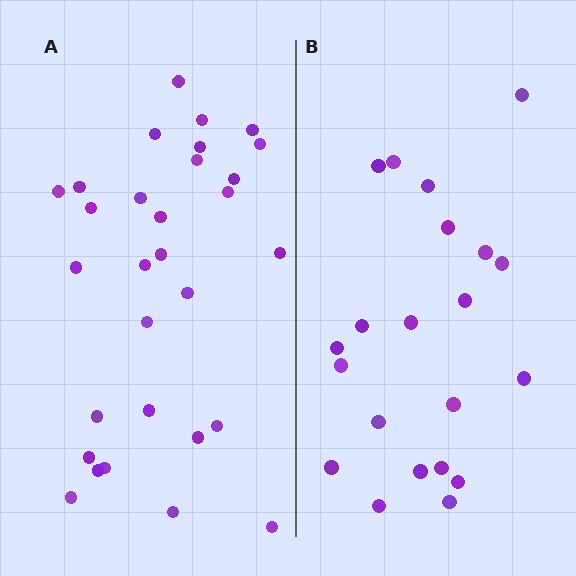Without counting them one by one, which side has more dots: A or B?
Region A (the left region) has more dots.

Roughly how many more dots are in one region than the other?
Region A has roughly 8 or so more dots than region B.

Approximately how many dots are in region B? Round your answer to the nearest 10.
About 20 dots. (The exact count is 21, which rounds to 20.)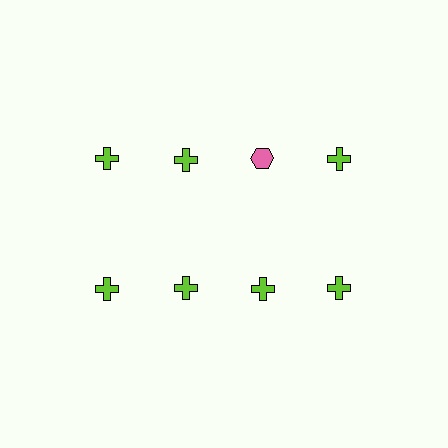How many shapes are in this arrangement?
There are 8 shapes arranged in a grid pattern.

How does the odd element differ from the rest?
It differs in both color (pink instead of lime) and shape (hexagon instead of cross).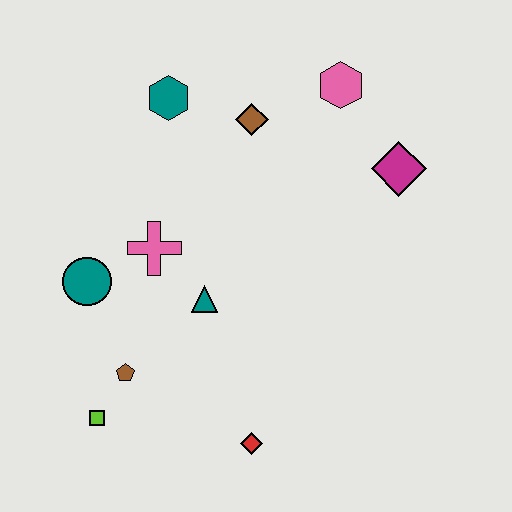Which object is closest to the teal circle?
The pink cross is closest to the teal circle.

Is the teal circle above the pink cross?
No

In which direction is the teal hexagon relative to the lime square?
The teal hexagon is above the lime square.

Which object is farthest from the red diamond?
The pink hexagon is farthest from the red diamond.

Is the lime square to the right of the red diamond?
No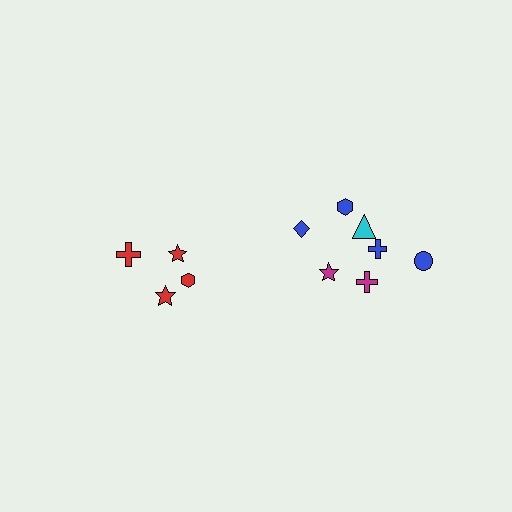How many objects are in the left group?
There are 4 objects.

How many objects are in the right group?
There are 7 objects.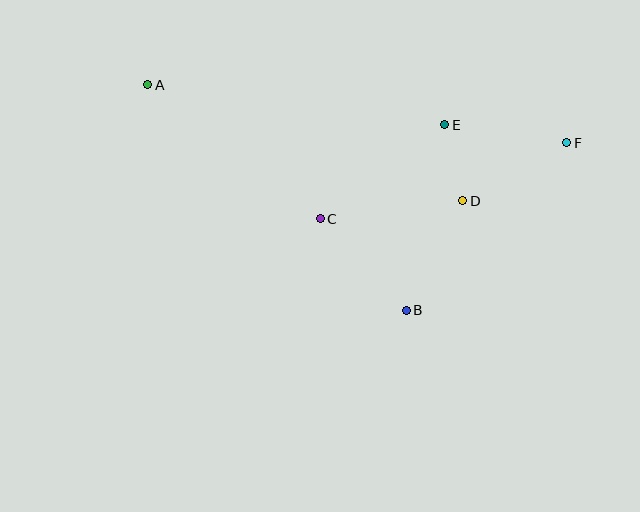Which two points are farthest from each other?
Points A and F are farthest from each other.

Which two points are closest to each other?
Points D and E are closest to each other.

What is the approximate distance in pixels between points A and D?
The distance between A and D is approximately 336 pixels.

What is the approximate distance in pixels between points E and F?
The distance between E and F is approximately 123 pixels.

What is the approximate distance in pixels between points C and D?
The distance between C and D is approximately 144 pixels.